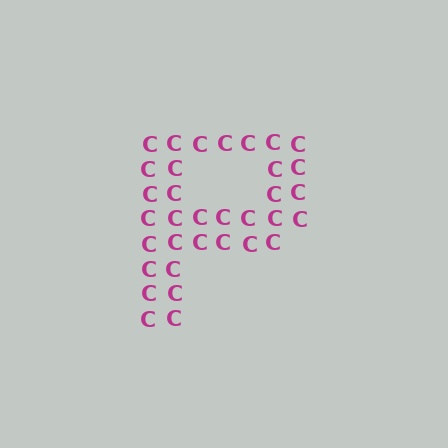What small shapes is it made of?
It is made of small letter C's.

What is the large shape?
The large shape is the letter P.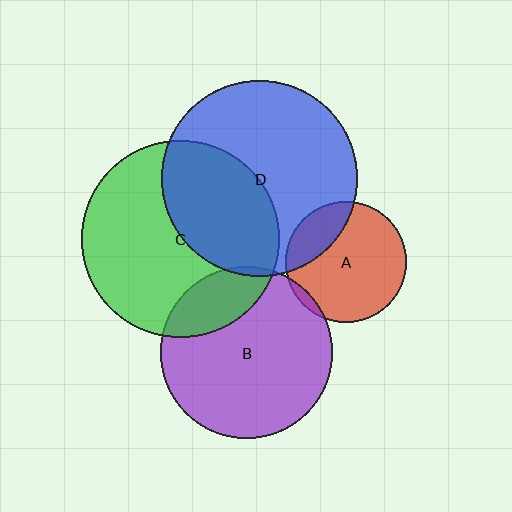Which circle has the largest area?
Circle C (green).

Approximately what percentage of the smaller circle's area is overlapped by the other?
Approximately 5%.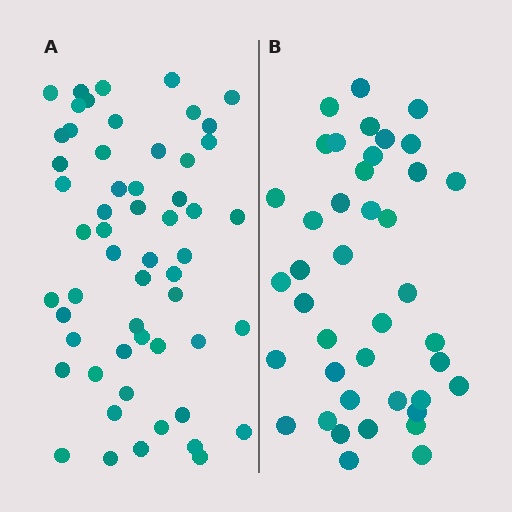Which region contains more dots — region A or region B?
Region A (the left region) has more dots.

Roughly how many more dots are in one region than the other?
Region A has approximately 15 more dots than region B.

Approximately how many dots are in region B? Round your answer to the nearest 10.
About 40 dots. (The exact count is 41, which rounds to 40.)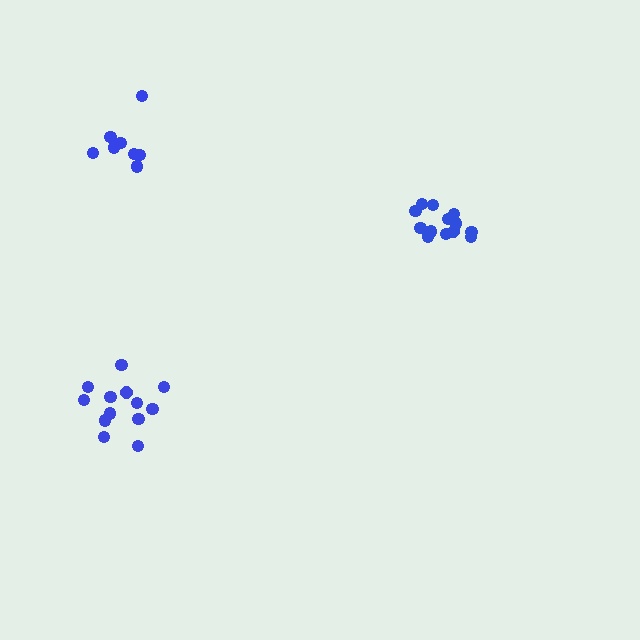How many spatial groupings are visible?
There are 3 spatial groupings.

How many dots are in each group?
Group 1: 13 dots, Group 2: 8 dots, Group 3: 13 dots (34 total).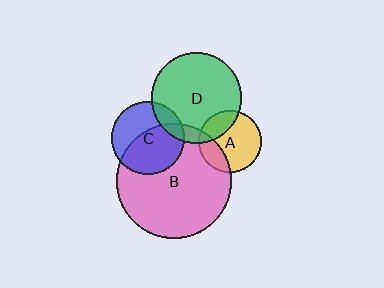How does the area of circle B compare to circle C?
Approximately 2.5 times.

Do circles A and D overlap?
Yes.